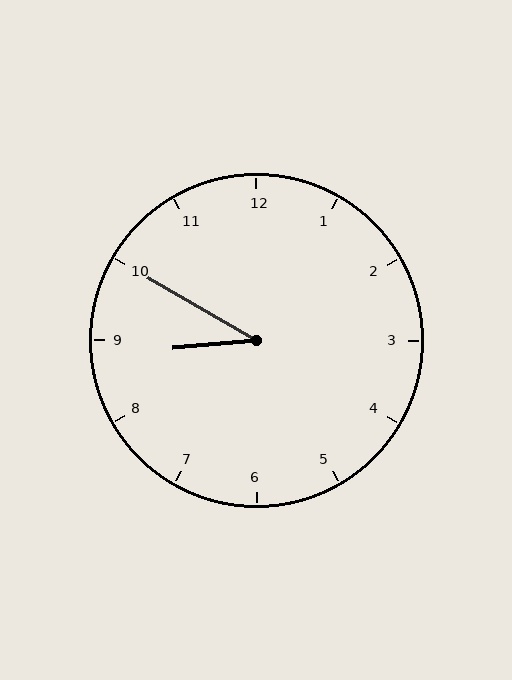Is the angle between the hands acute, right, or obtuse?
It is acute.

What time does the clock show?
8:50.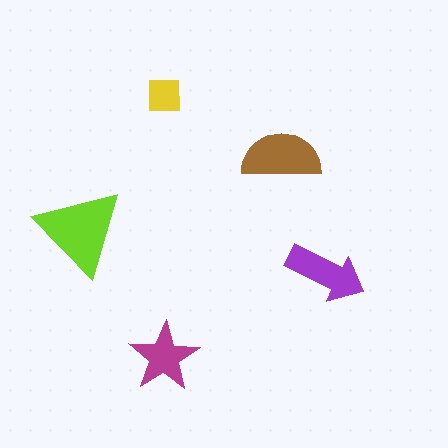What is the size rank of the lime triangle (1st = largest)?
1st.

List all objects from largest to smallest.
The lime triangle, the brown semicircle, the purple arrow, the magenta star, the yellow square.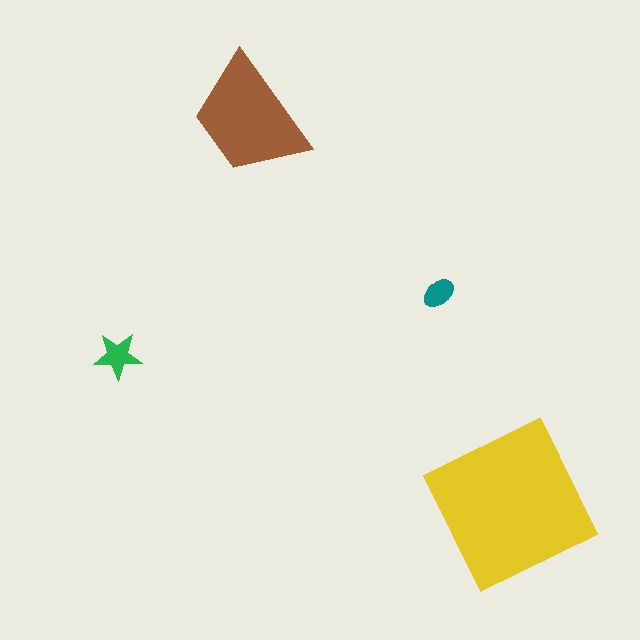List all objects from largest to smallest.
The yellow square, the brown trapezoid, the green star, the teal ellipse.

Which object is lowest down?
The yellow square is bottommost.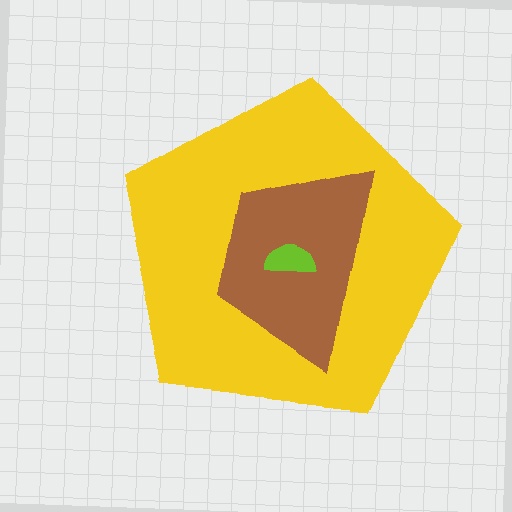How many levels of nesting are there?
3.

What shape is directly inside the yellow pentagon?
The brown trapezoid.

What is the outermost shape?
The yellow pentagon.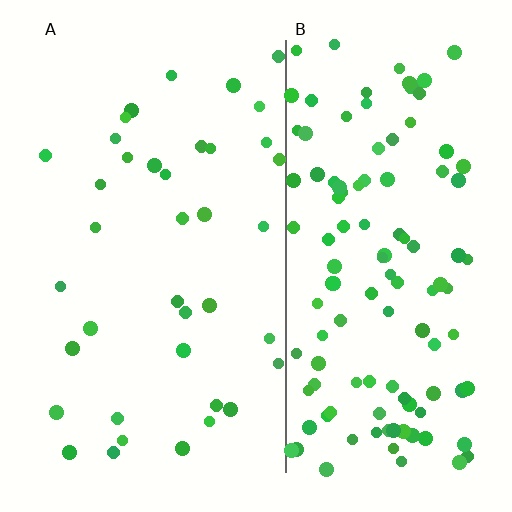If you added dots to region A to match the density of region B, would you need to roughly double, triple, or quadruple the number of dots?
Approximately triple.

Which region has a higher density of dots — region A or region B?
B (the right).